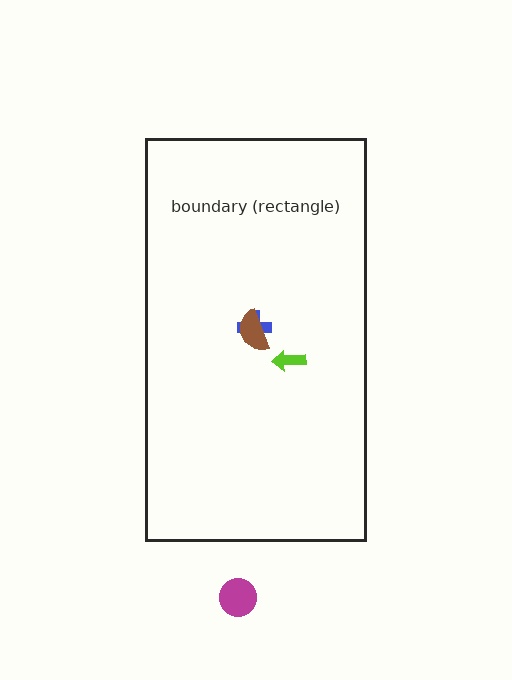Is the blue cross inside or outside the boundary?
Inside.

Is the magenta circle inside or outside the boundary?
Outside.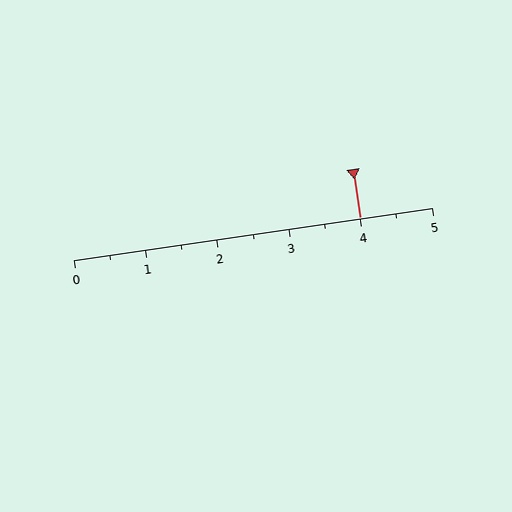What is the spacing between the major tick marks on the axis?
The major ticks are spaced 1 apart.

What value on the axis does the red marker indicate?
The marker indicates approximately 4.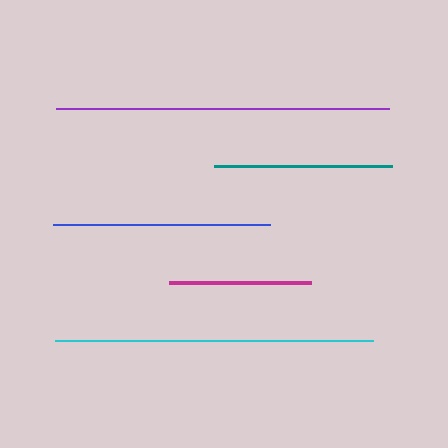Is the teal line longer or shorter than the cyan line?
The cyan line is longer than the teal line.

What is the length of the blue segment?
The blue segment is approximately 217 pixels long.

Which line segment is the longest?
The purple line is the longest at approximately 333 pixels.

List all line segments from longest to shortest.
From longest to shortest: purple, cyan, blue, teal, magenta.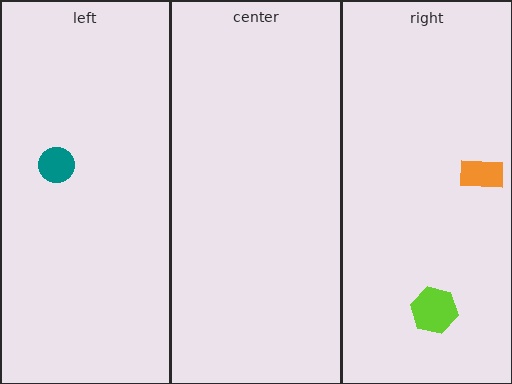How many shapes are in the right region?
2.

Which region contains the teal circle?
The left region.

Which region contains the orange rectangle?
The right region.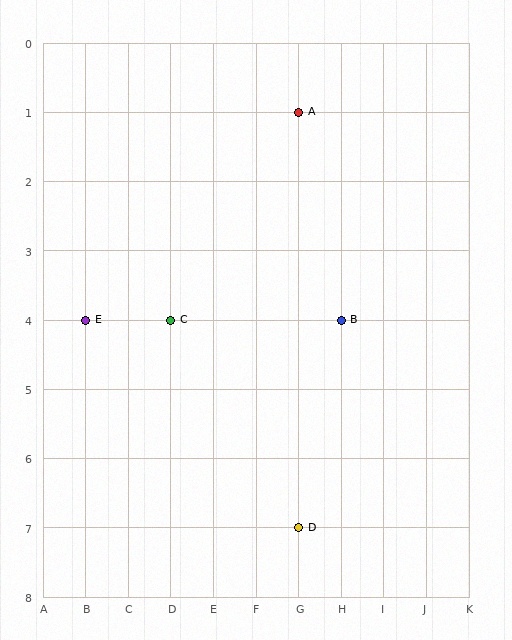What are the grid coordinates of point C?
Point C is at grid coordinates (D, 4).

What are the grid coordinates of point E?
Point E is at grid coordinates (B, 4).